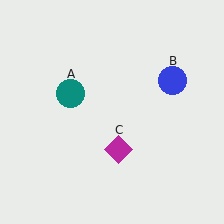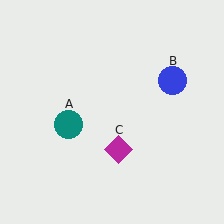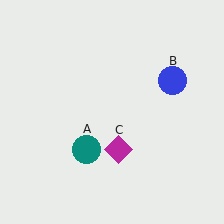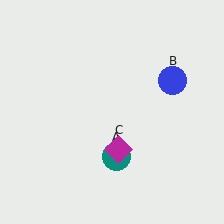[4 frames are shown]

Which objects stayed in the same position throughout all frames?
Blue circle (object B) and magenta diamond (object C) remained stationary.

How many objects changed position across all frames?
1 object changed position: teal circle (object A).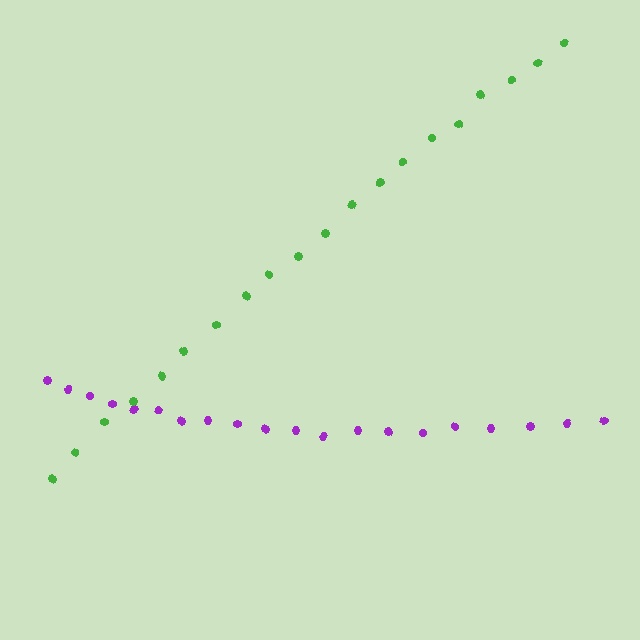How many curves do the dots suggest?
There are 2 distinct paths.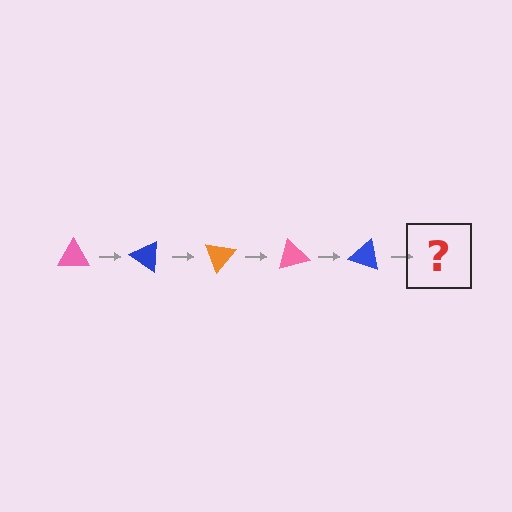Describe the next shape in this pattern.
It should be an orange triangle, rotated 175 degrees from the start.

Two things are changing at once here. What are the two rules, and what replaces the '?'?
The two rules are that it rotates 35 degrees each step and the color cycles through pink, blue, and orange. The '?' should be an orange triangle, rotated 175 degrees from the start.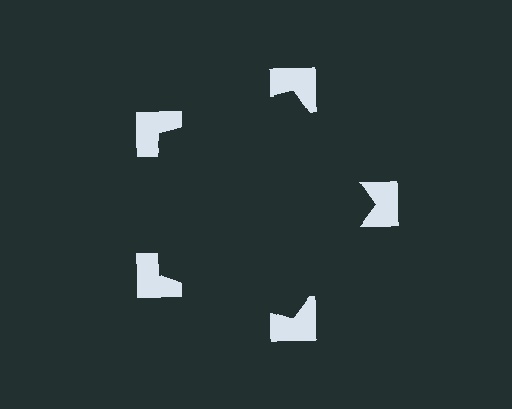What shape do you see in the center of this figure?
An illusory pentagon — its edges are inferred from the aligned wedge cuts in the notched squares, not physically drawn.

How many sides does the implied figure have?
5 sides.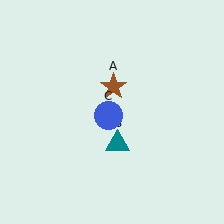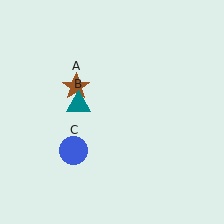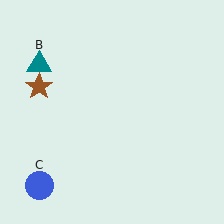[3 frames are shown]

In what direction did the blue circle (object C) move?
The blue circle (object C) moved down and to the left.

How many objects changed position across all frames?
3 objects changed position: brown star (object A), teal triangle (object B), blue circle (object C).